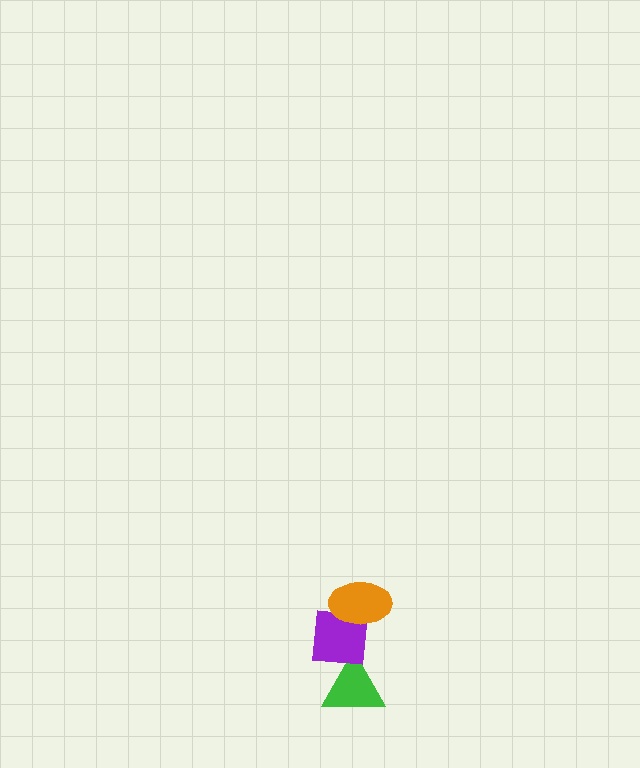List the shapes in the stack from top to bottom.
From top to bottom: the orange ellipse, the purple square, the green triangle.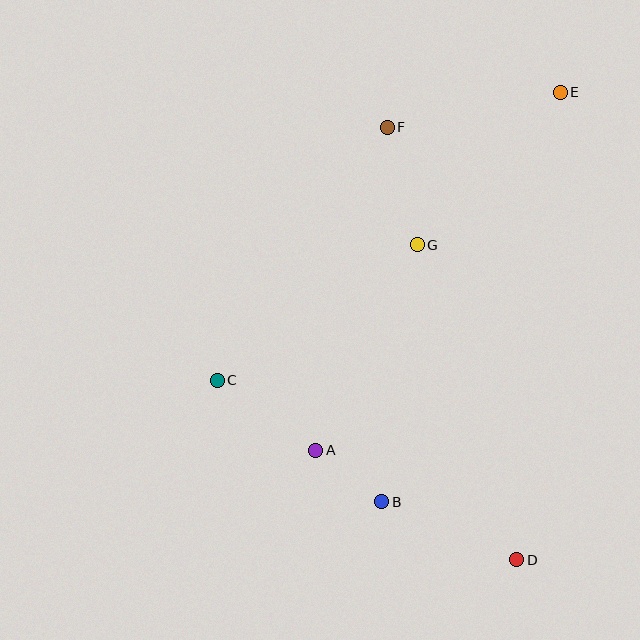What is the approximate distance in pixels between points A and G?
The distance between A and G is approximately 229 pixels.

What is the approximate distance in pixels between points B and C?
The distance between B and C is approximately 204 pixels.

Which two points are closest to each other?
Points A and B are closest to each other.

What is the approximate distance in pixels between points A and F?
The distance between A and F is approximately 331 pixels.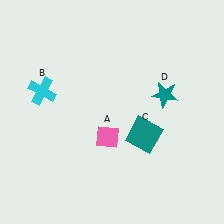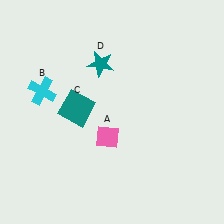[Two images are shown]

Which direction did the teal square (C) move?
The teal square (C) moved left.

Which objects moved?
The objects that moved are: the teal square (C), the teal star (D).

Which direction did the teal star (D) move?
The teal star (D) moved left.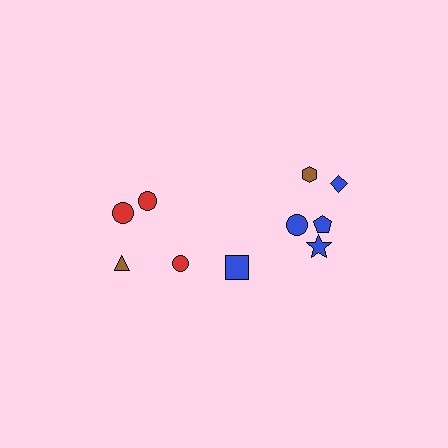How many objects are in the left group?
There are 4 objects.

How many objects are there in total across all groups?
There are 10 objects.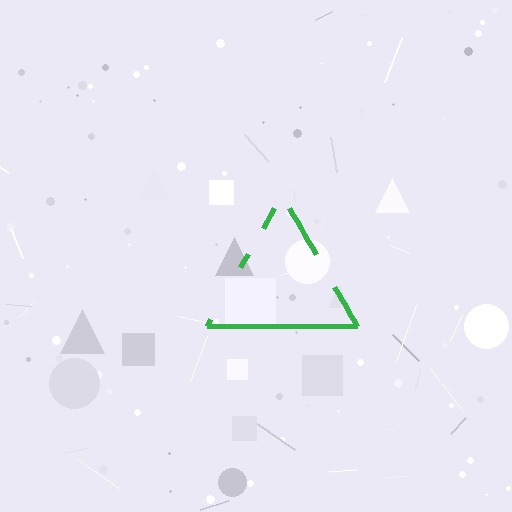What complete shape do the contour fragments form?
The contour fragments form a triangle.